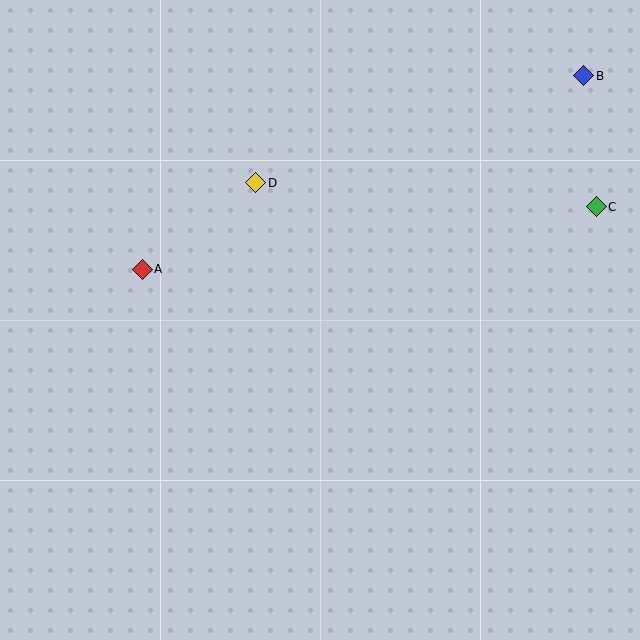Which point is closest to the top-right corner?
Point B is closest to the top-right corner.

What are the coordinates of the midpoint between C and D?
The midpoint between C and D is at (426, 195).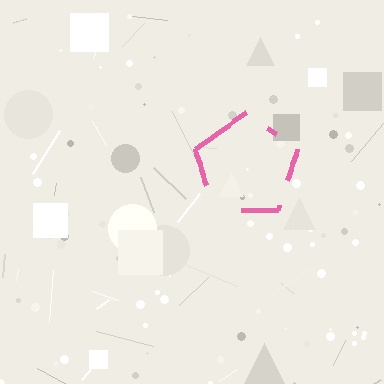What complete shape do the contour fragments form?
The contour fragments form a pentagon.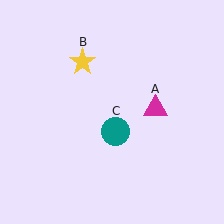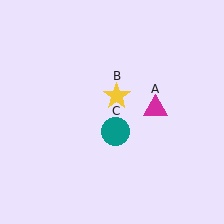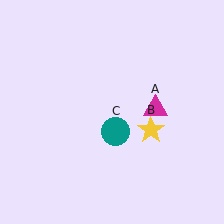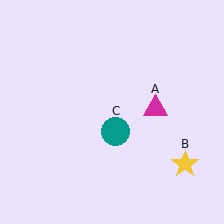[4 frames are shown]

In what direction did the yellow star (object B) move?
The yellow star (object B) moved down and to the right.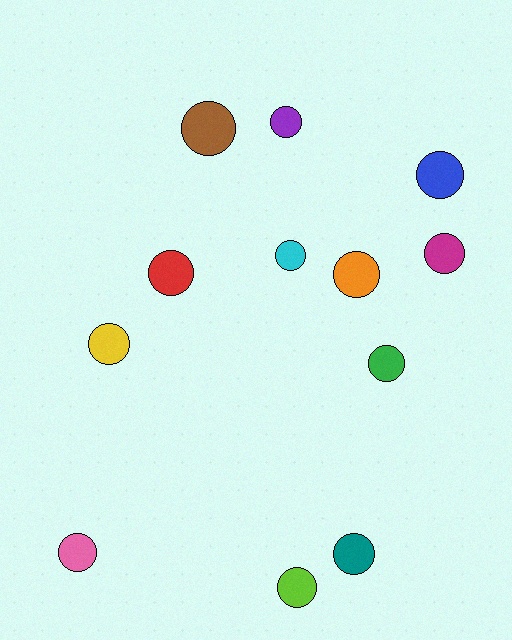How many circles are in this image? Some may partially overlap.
There are 12 circles.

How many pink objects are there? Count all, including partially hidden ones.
There is 1 pink object.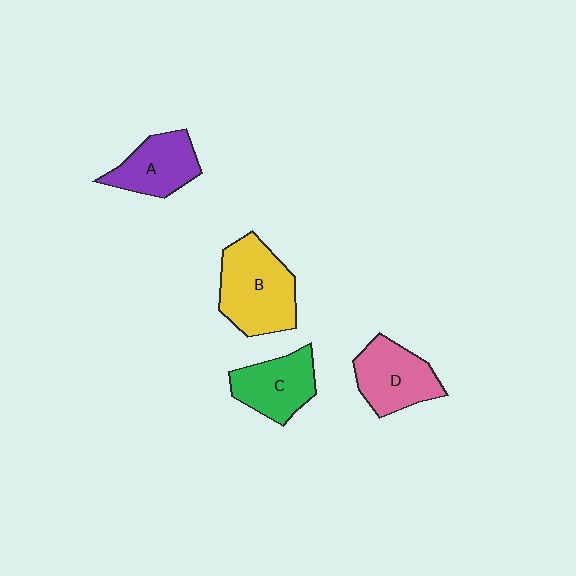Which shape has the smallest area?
Shape A (purple).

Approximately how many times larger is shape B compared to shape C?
Approximately 1.4 times.